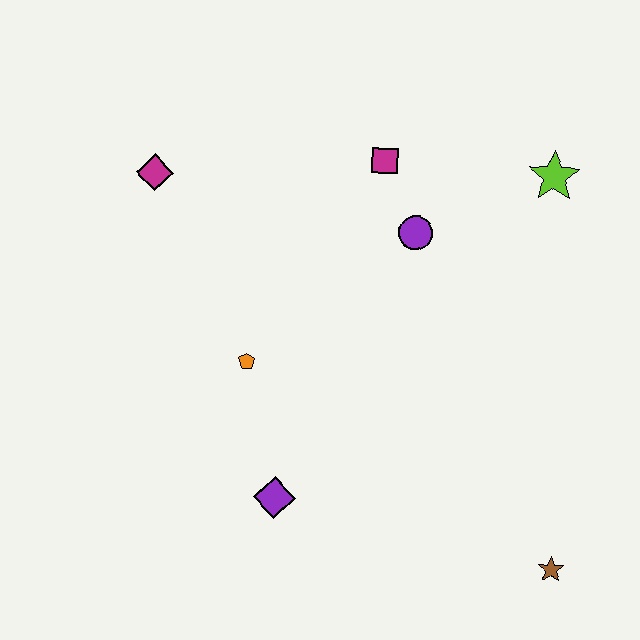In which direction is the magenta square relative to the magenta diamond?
The magenta square is to the right of the magenta diamond.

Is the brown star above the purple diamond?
No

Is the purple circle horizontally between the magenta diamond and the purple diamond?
No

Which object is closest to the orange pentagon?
The purple diamond is closest to the orange pentagon.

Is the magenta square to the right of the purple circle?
No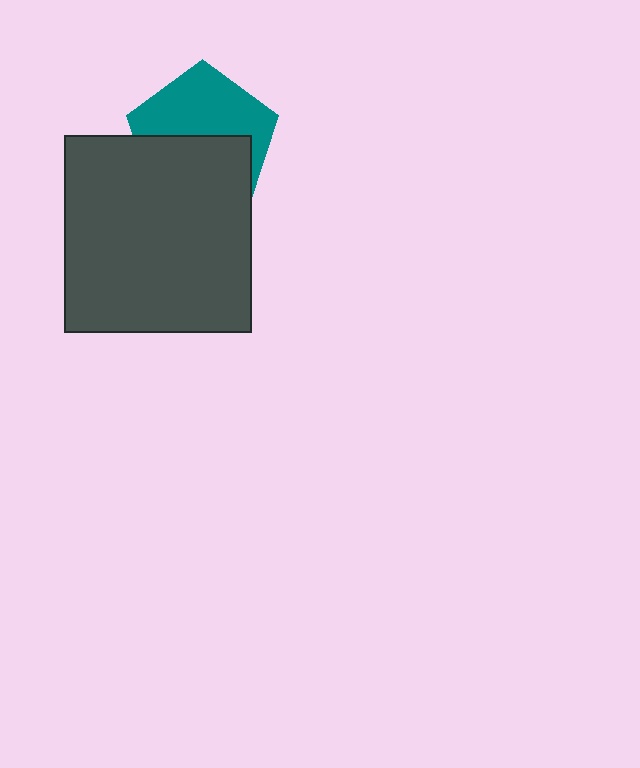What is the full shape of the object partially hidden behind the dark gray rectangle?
The partially hidden object is a teal pentagon.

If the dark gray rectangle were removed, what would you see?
You would see the complete teal pentagon.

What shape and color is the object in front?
The object in front is a dark gray rectangle.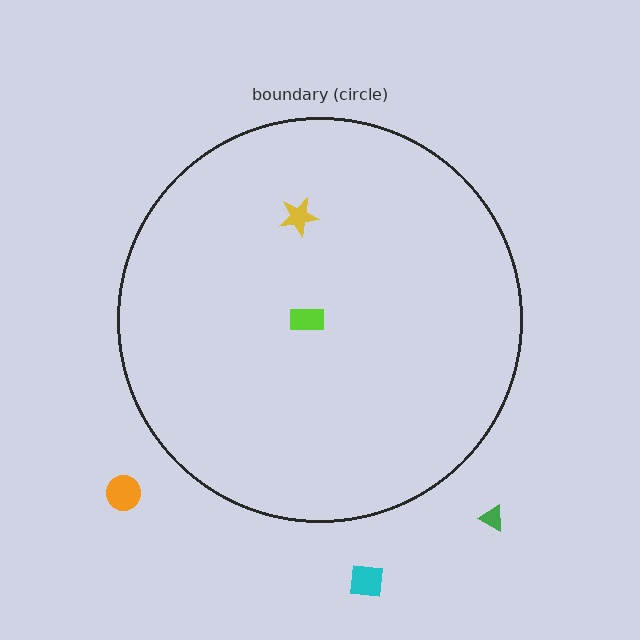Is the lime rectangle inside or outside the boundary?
Inside.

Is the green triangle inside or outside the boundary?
Outside.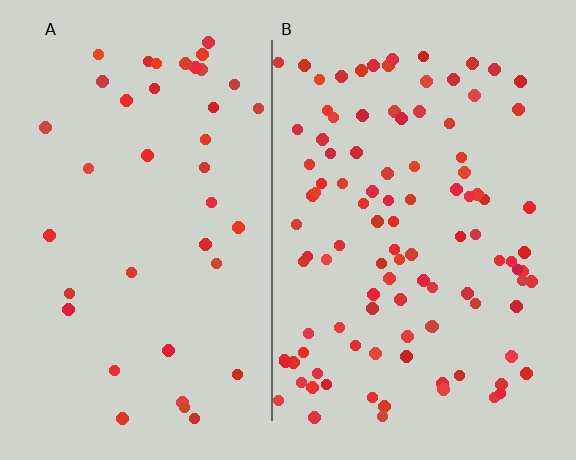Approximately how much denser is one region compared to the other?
Approximately 2.6× — region B over region A.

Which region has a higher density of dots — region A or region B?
B (the right).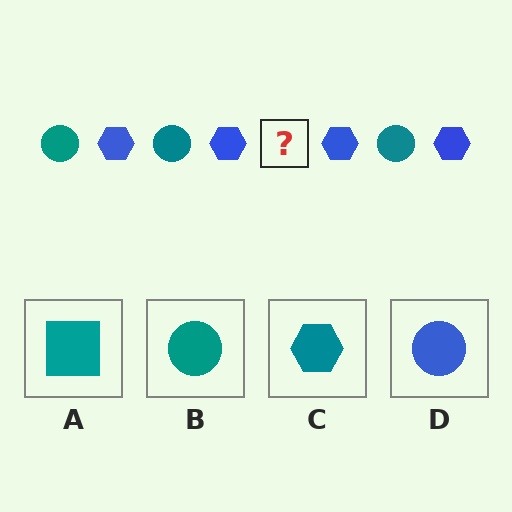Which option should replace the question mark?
Option B.